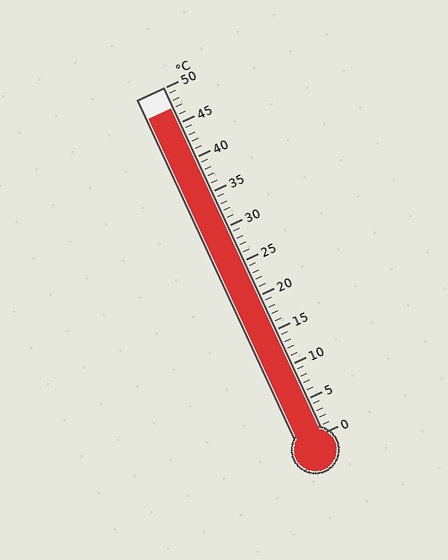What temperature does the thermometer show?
The thermometer shows approximately 47°C.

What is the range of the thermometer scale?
The thermometer scale ranges from 0°C to 50°C.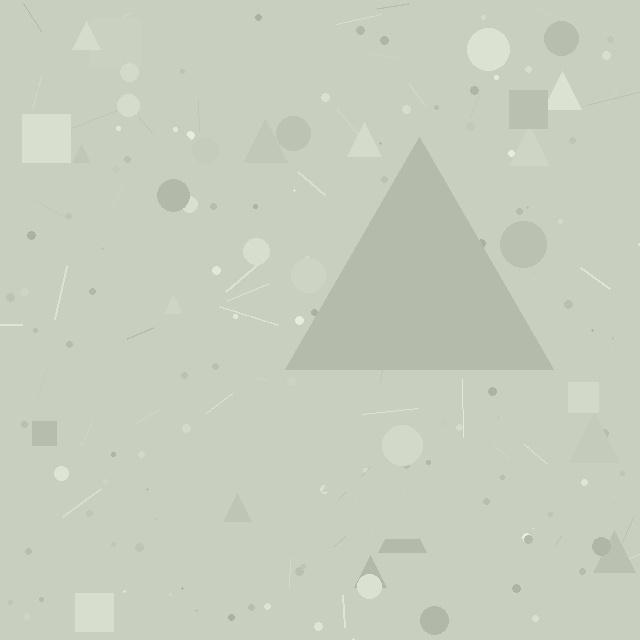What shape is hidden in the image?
A triangle is hidden in the image.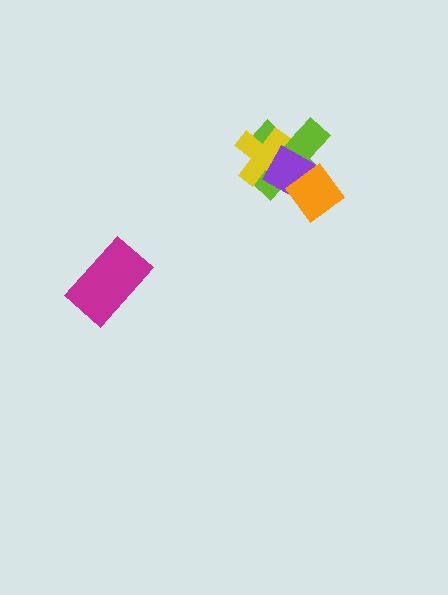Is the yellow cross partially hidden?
Yes, it is partially covered by another shape.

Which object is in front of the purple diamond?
The orange diamond is in front of the purple diamond.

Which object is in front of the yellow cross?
The purple diamond is in front of the yellow cross.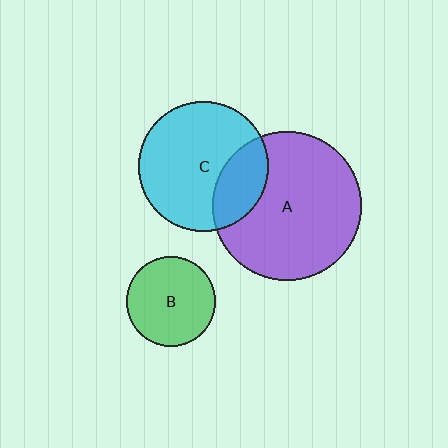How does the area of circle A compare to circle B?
Approximately 2.8 times.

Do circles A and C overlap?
Yes.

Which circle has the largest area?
Circle A (purple).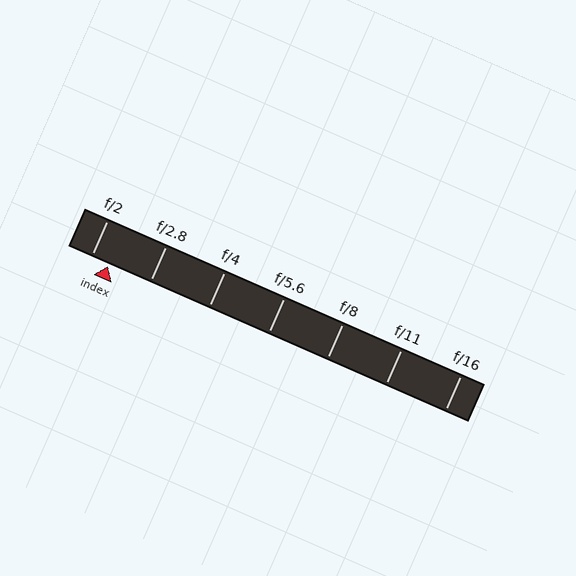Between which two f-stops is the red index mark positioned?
The index mark is between f/2 and f/2.8.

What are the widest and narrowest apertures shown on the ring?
The widest aperture shown is f/2 and the narrowest is f/16.